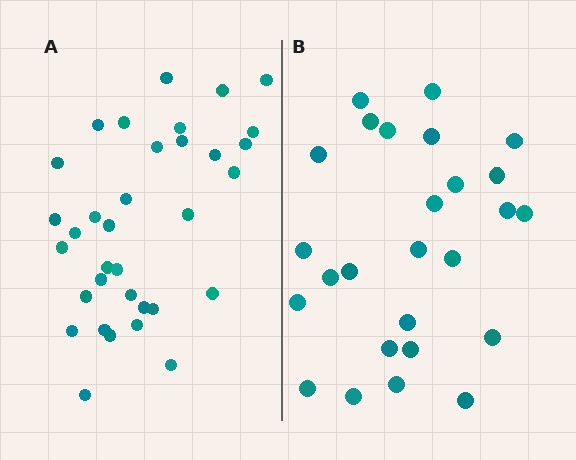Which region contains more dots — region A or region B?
Region A (the left region) has more dots.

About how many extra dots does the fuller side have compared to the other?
Region A has roughly 8 or so more dots than region B.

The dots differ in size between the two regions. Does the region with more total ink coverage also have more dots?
No. Region B has more total ink coverage because its dots are larger, but region A actually contains more individual dots. Total area can be misleading — the number of items is what matters here.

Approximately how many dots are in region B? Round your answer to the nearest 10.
About 30 dots. (The exact count is 26, which rounds to 30.)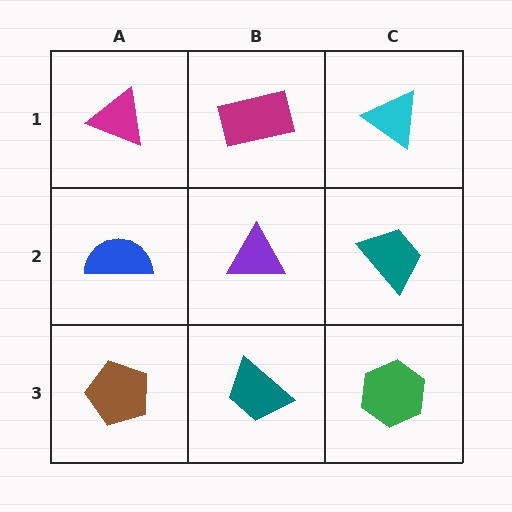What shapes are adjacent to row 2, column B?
A magenta rectangle (row 1, column B), a teal trapezoid (row 3, column B), a blue semicircle (row 2, column A), a teal trapezoid (row 2, column C).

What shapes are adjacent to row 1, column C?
A teal trapezoid (row 2, column C), a magenta rectangle (row 1, column B).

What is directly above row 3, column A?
A blue semicircle.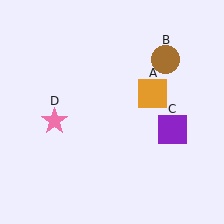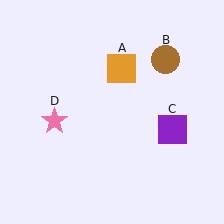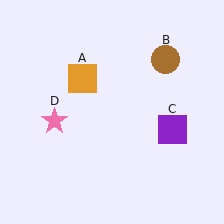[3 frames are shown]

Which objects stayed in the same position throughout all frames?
Brown circle (object B) and purple square (object C) and pink star (object D) remained stationary.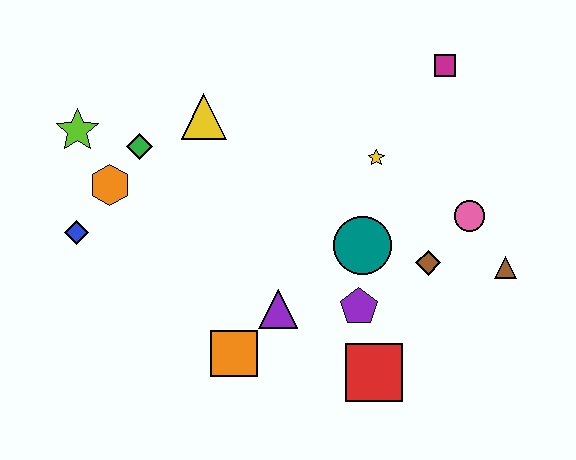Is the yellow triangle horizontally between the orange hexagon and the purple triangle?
Yes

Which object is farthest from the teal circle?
The lime star is farthest from the teal circle.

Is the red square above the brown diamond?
No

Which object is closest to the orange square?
The purple triangle is closest to the orange square.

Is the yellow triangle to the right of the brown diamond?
No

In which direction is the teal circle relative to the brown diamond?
The teal circle is to the left of the brown diamond.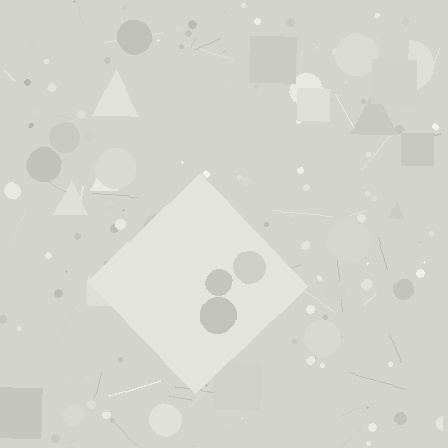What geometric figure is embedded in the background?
A diamond is embedded in the background.